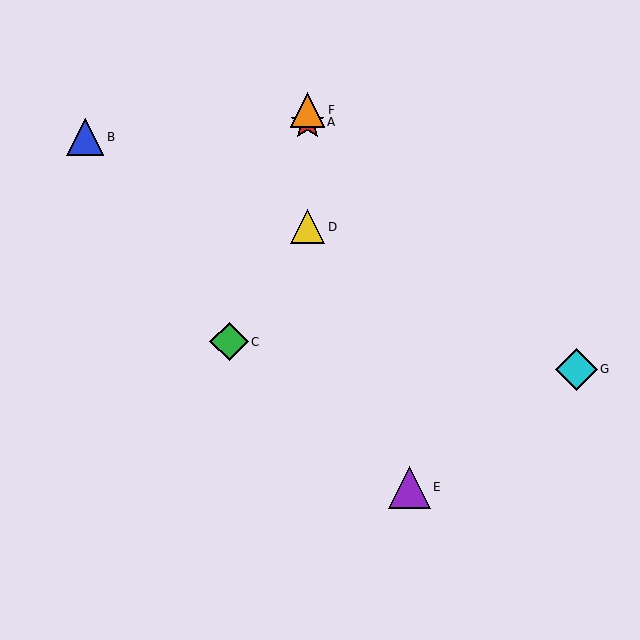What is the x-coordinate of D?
Object D is at x≈307.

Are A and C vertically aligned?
No, A is at x≈307 and C is at x≈229.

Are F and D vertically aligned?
Yes, both are at x≈307.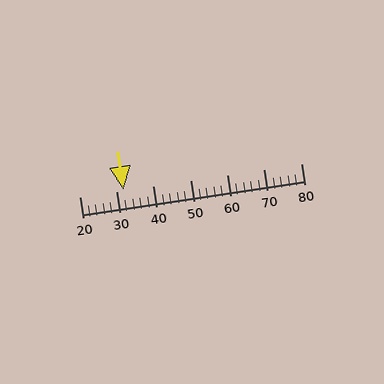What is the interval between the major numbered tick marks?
The major tick marks are spaced 10 units apart.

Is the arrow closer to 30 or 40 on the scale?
The arrow is closer to 30.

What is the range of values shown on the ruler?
The ruler shows values from 20 to 80.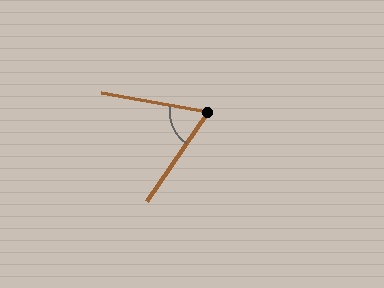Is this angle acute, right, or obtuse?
It is acute.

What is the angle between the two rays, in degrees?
Approximately 66 degrees.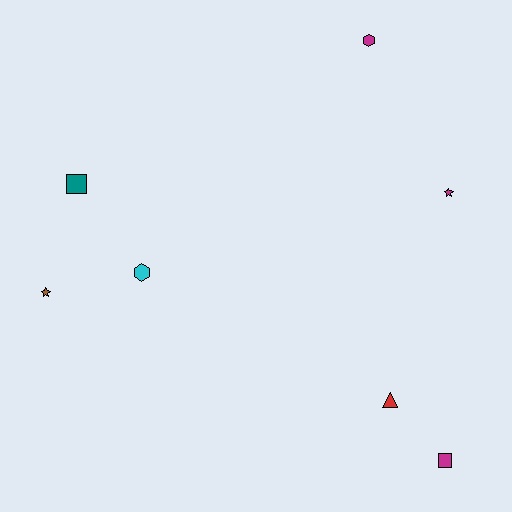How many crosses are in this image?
There are no crosses.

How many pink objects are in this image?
There are no pink objects.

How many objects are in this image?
There are 7 objects.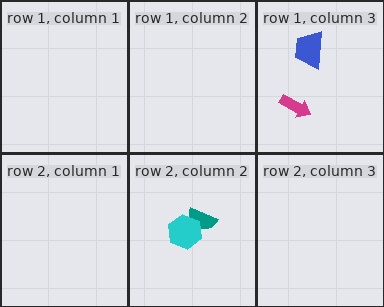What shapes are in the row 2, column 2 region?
The teal semicircle, the cyan hexagon.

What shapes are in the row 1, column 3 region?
The blue trapezoid, the magenta arrow.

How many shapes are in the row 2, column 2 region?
2.